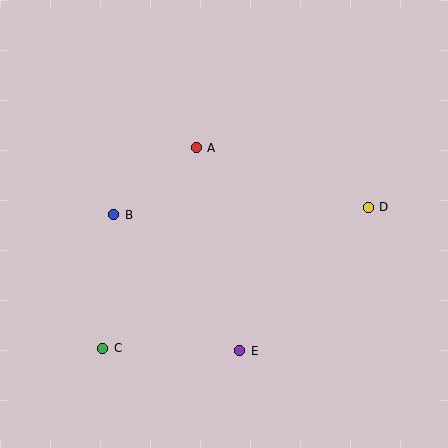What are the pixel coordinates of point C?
Point C is at (103, 348).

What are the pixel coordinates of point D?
Point D is at (368, 208).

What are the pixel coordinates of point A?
Point A is at (196, 148).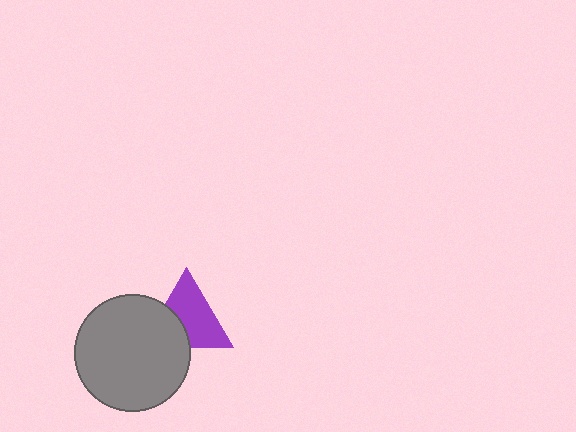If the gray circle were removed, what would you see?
You would see the complete purple triangle.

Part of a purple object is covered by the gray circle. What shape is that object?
It is a triangle.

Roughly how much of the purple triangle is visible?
Most of it is visible (roughly 66%).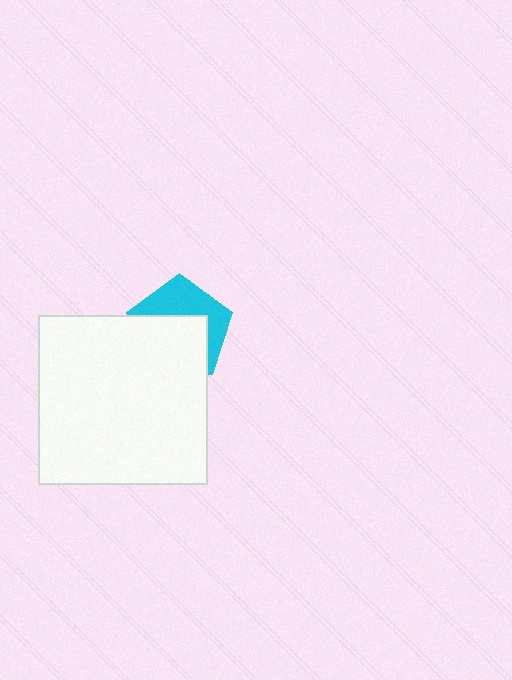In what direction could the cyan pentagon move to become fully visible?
The cyan pentagon could move up. That would shift it out from behind the white square entirely.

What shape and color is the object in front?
The object in front is a white square.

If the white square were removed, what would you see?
You would see the complete cyan pentagon.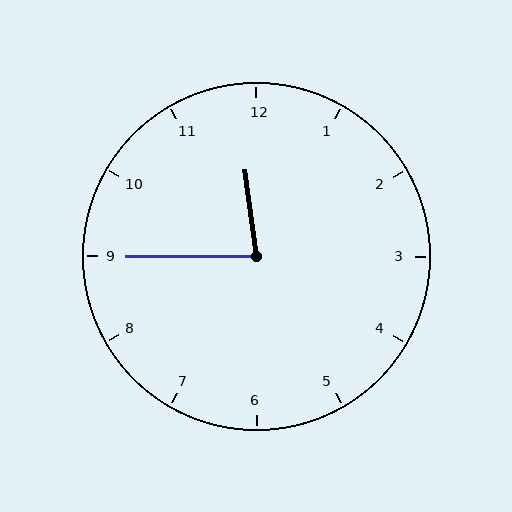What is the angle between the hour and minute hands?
Approximately 82 degrees.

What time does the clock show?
11:45.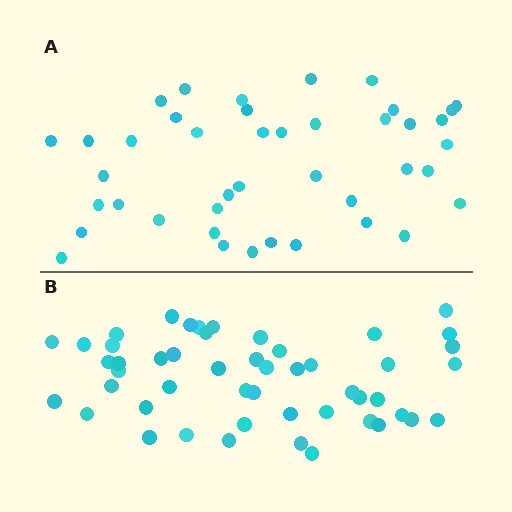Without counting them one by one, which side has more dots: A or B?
Region B (the bottom region) has more dots.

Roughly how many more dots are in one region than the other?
Region B has roughly 8 or so more dots than region A.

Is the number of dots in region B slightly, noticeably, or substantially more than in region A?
Region B has only slightly more — the two regions are fairly close. The ratio is roughly 1.2 to 1.